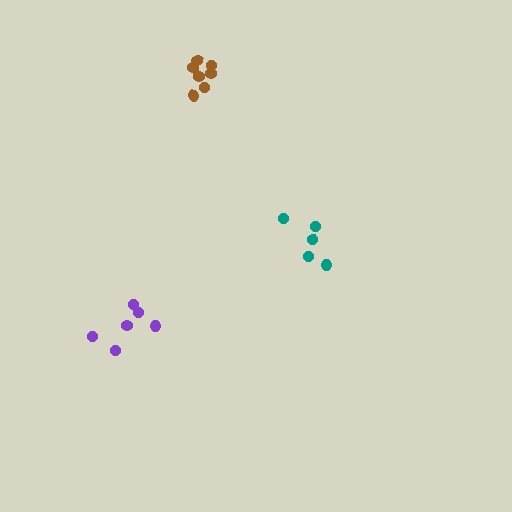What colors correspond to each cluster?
The clusters are colored: teal, brown, purple.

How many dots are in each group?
Group 1: 5 dots, Group 2: 7 dots, Group 3: 6 dots (18 total).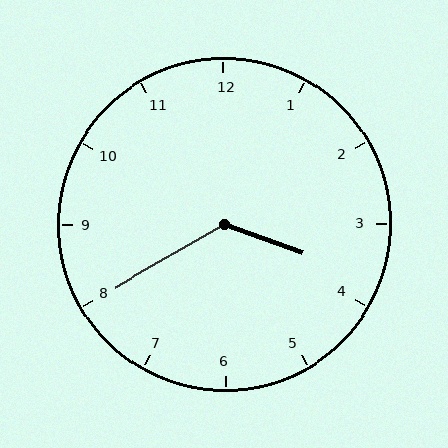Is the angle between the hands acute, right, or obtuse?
It is obtuse.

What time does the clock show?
3:40.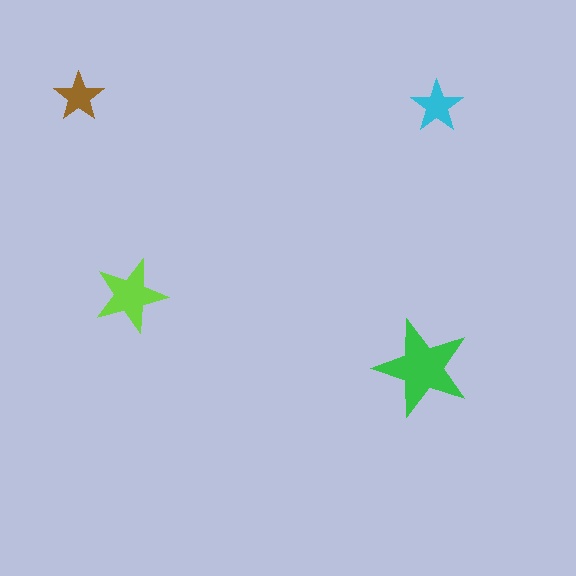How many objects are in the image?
There are 4 objects in the image.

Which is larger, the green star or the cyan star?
The green one.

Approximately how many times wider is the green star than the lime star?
About 1.5 times wider.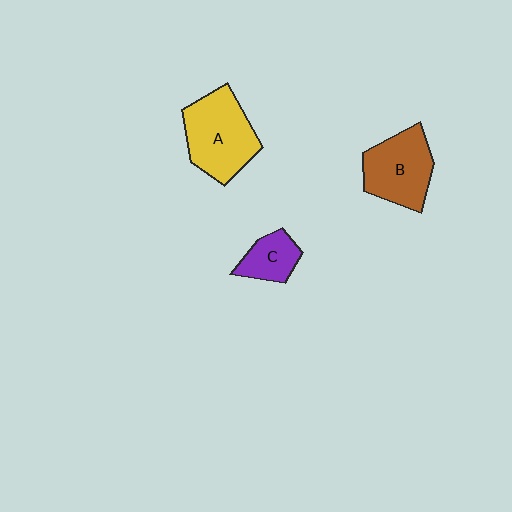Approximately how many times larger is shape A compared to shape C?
Approximately 2.2 times.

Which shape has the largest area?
Shape A (yellow).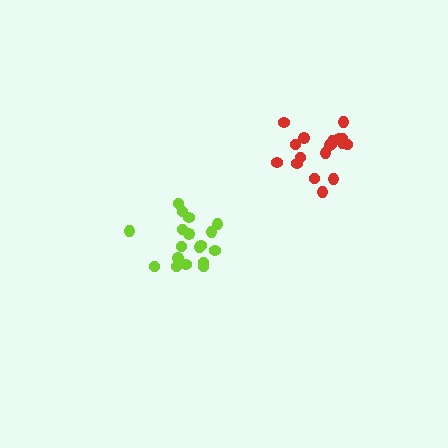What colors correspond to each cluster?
The clusters are colored: red, lime.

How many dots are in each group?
Group 1: 18 dots, Group 2: 19 dots (37 total).